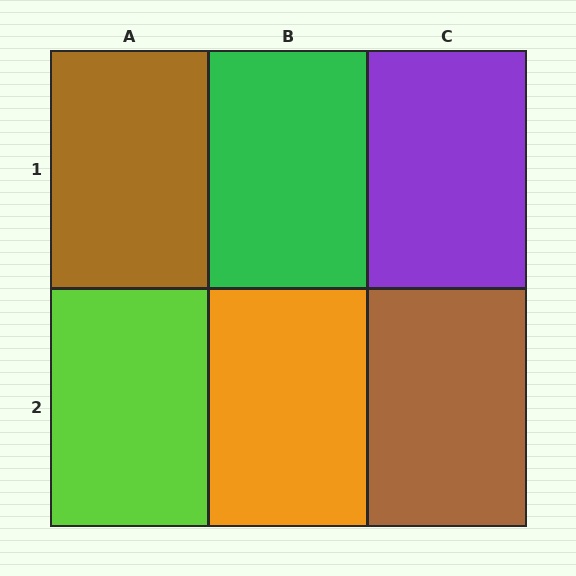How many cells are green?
1 cell is green.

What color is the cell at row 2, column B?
Orange.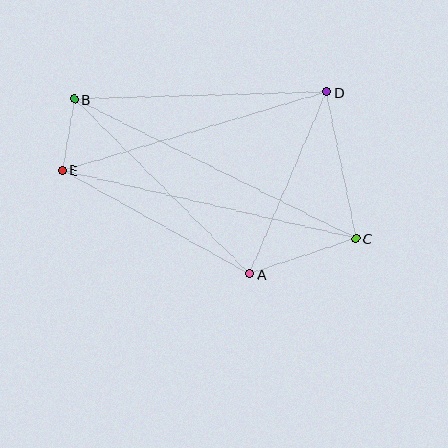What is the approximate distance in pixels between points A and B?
The distance between A and B is approximately 247 pixels.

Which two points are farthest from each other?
Points B and C are farthest from each other.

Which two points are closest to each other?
Points B and E are closest to each other.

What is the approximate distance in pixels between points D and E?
The distance between D and E is approximately 275 pixels.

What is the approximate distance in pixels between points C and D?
The distance between C and D is approximately 149 pixels.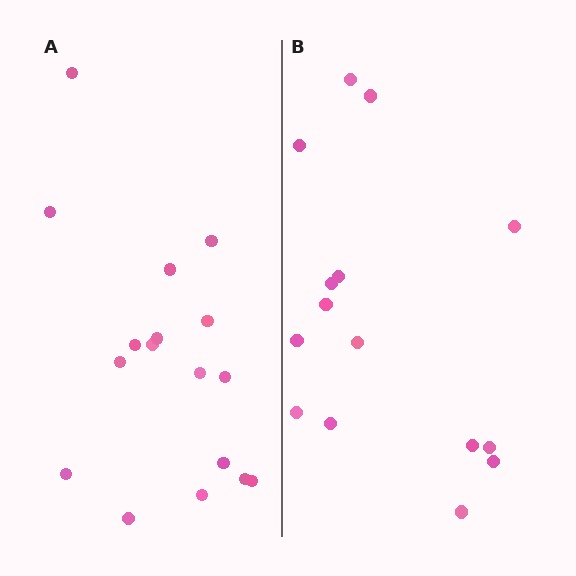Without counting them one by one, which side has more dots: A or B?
Region A (the left region) has more dots.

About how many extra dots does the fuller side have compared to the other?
Region A has just a few more — roughly 2 or 3 more dots than region B.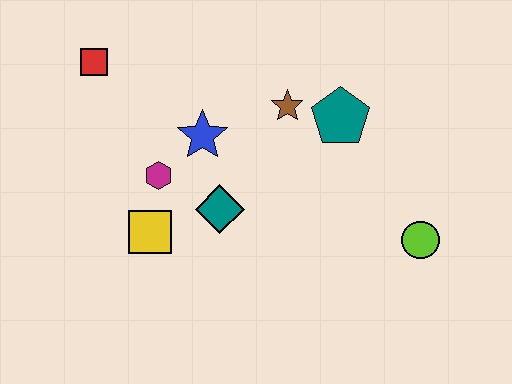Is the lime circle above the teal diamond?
No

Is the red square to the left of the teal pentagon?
Yes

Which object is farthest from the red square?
The lime circle is farthest from the red square.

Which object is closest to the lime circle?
The teal pentagon is closest to the lime circle.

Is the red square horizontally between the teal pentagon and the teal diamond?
No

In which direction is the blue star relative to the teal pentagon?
The blue star is to the left of the teal pentagon.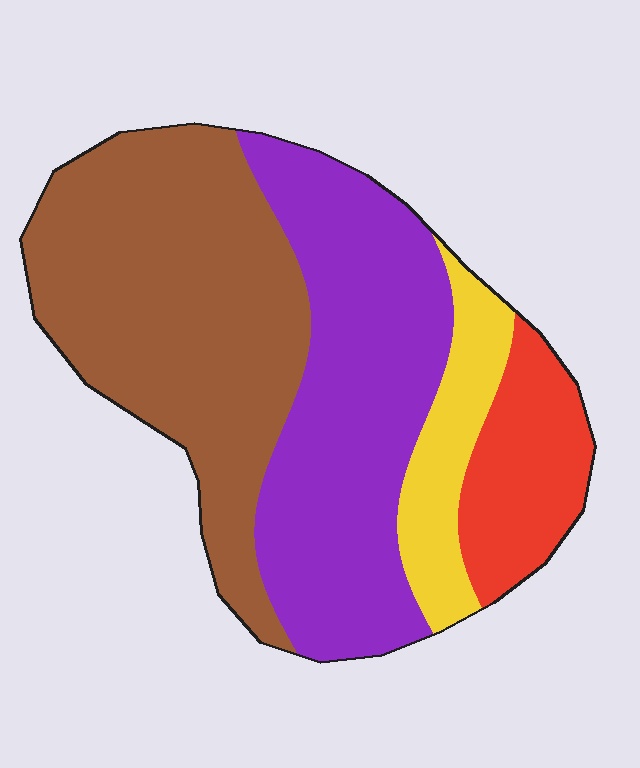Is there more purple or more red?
Purple.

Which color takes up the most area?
Brown, at roughly 40%.